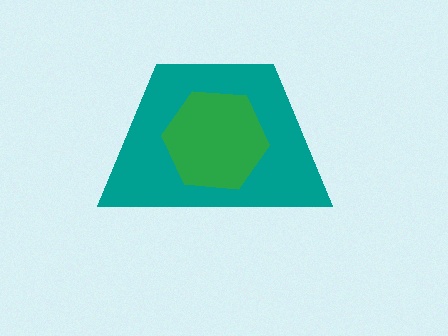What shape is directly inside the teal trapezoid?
The green hexagon.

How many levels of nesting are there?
2.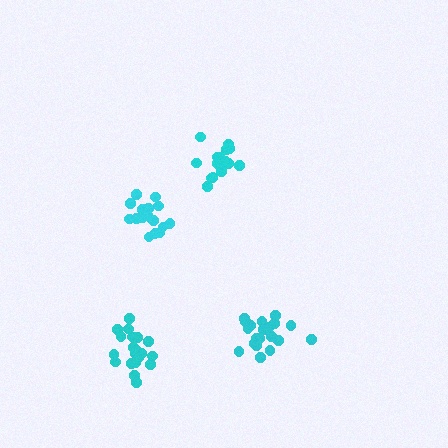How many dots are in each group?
Group 1: 20 dots, Group 2: 17 dots, Group 3: 20 dots, Group 4: 17 dots (74 total).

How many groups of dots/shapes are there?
There are 4 groups.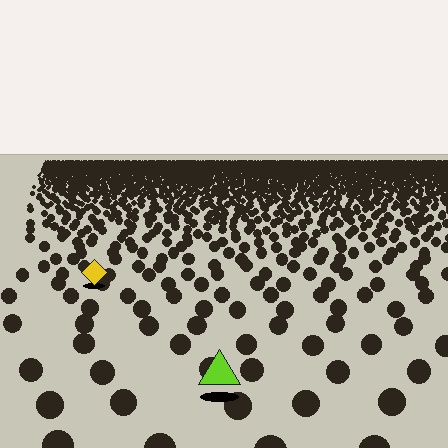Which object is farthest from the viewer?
The yellow diamond is farthest from the viewer. It appears smaller and the ground texture around it is denser.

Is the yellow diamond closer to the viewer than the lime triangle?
No. The lime triangle is closer — you can tell from the texture gradient: the ground texture is coarser near it.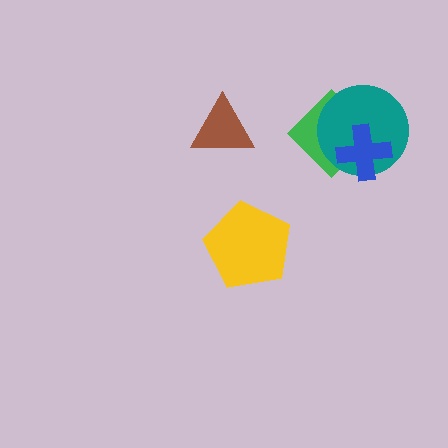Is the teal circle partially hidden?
Yes, it is partially covered by another shape.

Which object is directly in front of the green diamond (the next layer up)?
The teal circle is directly in front of the green diamond.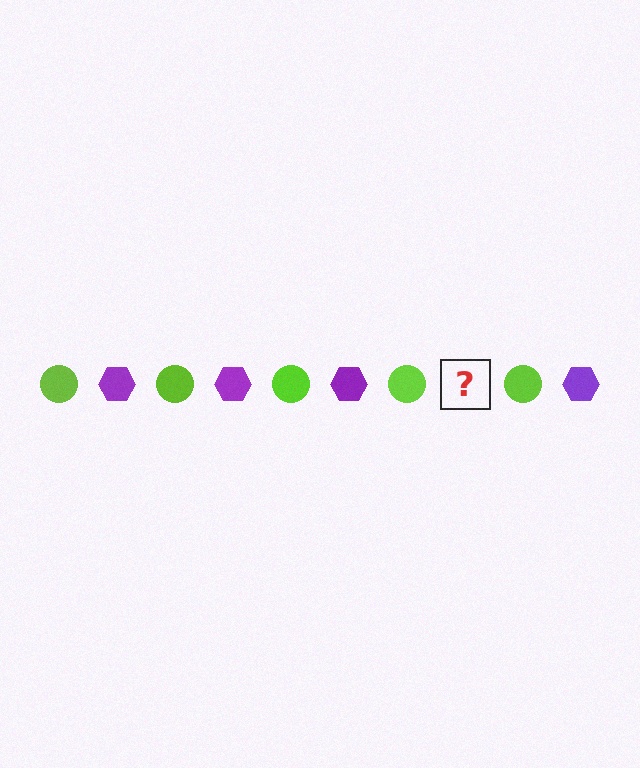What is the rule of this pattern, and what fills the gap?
The rule is that the pattern alternates between lime circle and purple hexagon. The gap should be filled with a purple hexagon.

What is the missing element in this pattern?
The missing element is a purple hexagon.